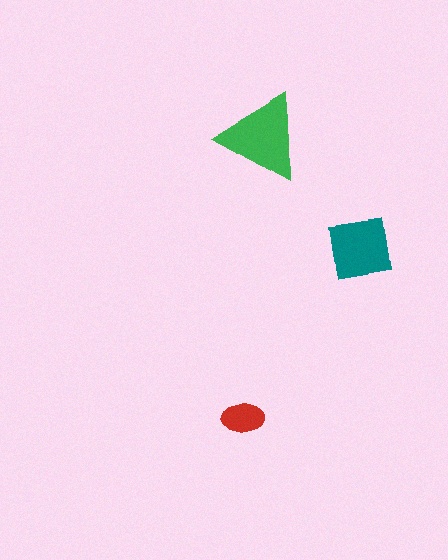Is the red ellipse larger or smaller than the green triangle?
Smaller.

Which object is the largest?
The green triangle.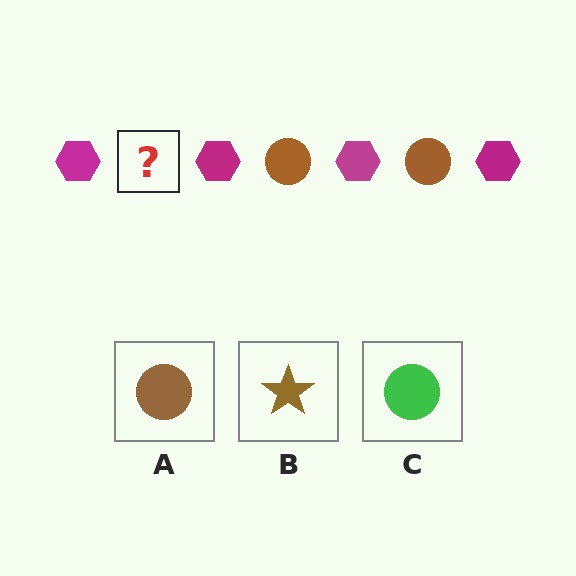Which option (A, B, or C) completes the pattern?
A.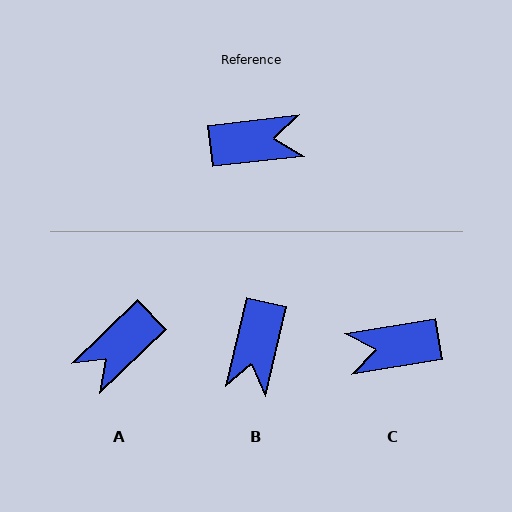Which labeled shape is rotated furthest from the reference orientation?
C, about 177 degrees away.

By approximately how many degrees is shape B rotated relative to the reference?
Approximately 110 degrees clockwise.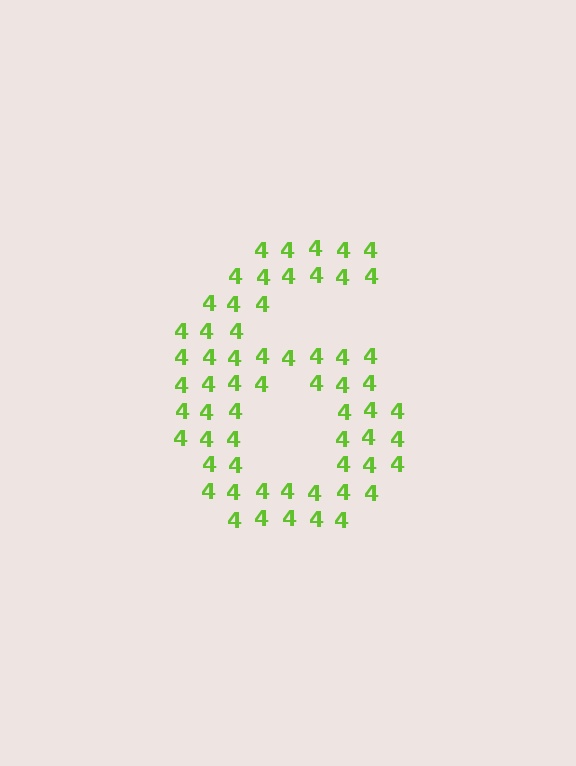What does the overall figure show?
The overall figure shows the digit 6.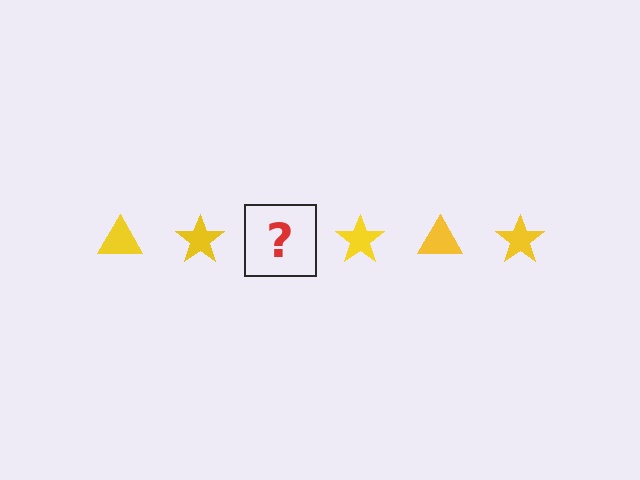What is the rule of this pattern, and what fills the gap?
The rule is that the pattern cycles through triangle, star shapes in yellow. The gap should be filled with a yellow triangle.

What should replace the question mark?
The question mark should be replaced with a yellow triangle.